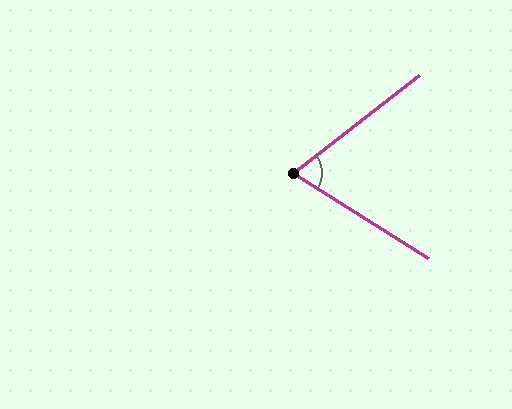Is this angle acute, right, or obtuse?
It is acute.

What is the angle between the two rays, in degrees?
Approximately 70 degrees.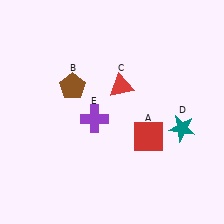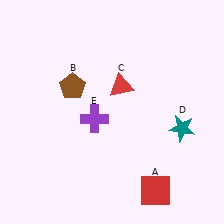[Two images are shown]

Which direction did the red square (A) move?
The red square (A) moved down.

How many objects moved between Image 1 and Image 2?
1 object moved between the two images.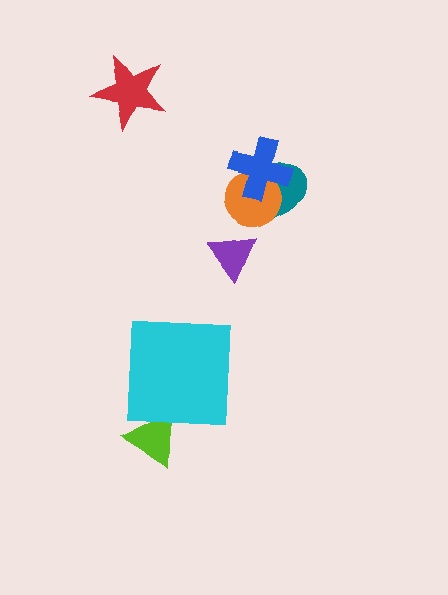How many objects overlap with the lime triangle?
1 object overlaps with the lime triangle.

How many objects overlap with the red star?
0 objects overlap with the red star.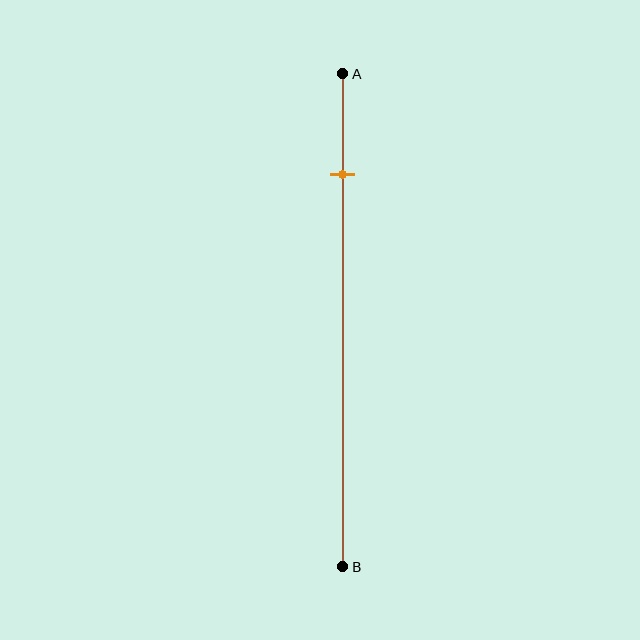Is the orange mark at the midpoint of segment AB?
No, the mark is at about 20% from A, not at the 50% midpoint.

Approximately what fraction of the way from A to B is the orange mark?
The orange mark is approximately 20% of the way from A to B.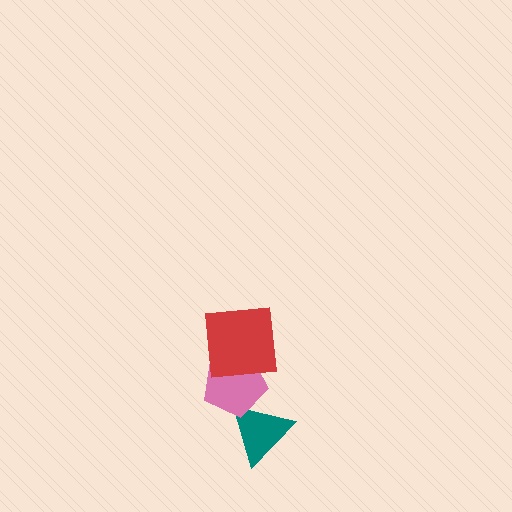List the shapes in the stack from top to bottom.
From top to bottom: the red square, the pink pentagon, the teal triangle.